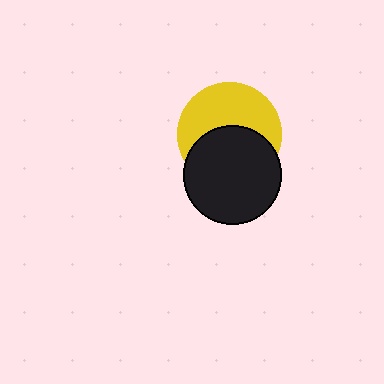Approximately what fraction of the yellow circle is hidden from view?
Roughly 48% of the yellow circle is hidden behind the black circle.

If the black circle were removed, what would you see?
You would see the complete yellow circle.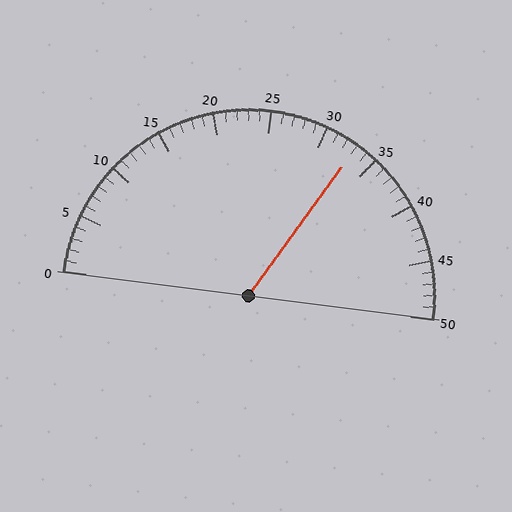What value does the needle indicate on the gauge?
The needle indicates approximately 33.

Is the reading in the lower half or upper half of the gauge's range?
The reading is in the upper half of the range (0 to 50).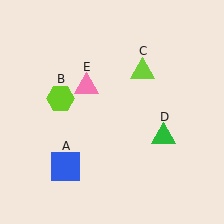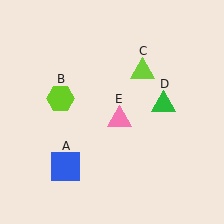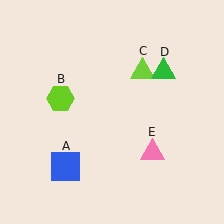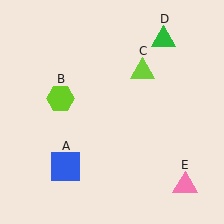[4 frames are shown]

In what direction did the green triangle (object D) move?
The green triangle (object D) moved up.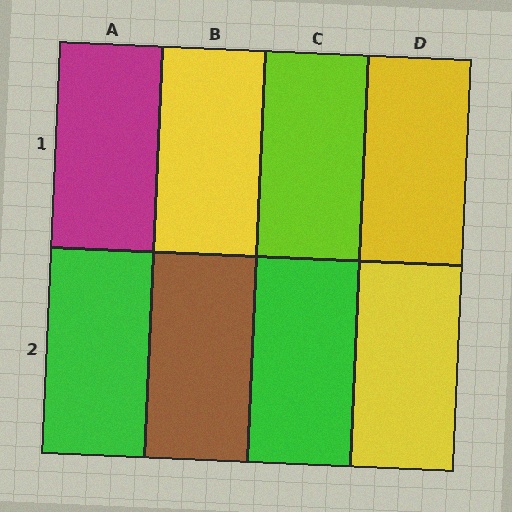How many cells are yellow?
3 cells are yellow.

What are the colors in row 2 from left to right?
Green, brown, green, yellow.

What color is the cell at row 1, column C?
Lime.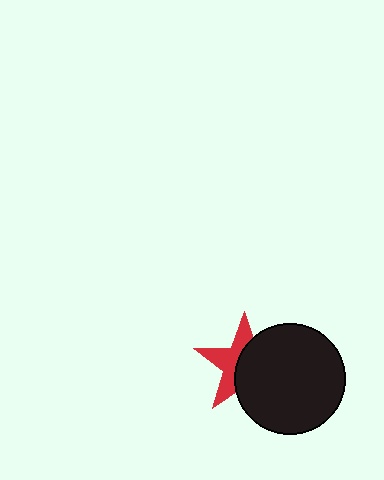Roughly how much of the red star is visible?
About half of it is visible (roughly 46%).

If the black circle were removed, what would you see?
You would see the complete red star.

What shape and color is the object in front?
The object in front is a black circle.